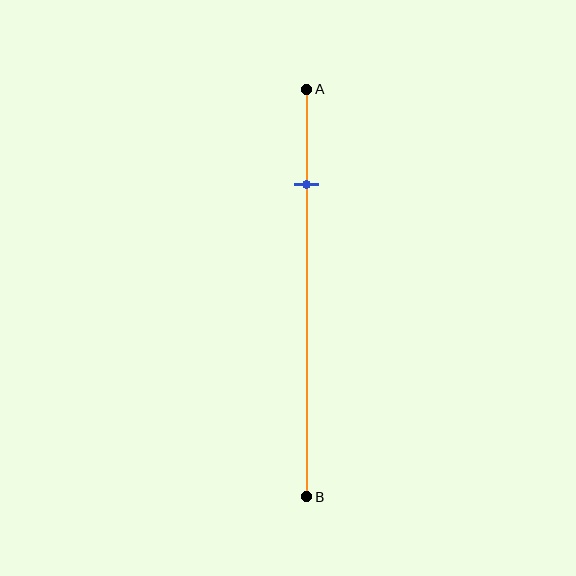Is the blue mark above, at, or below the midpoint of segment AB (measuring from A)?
The blue mark is above the midpoint of segment AB.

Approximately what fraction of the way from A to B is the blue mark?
The blue mark is approximately 25% of the way from A to B.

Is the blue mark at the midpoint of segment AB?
No, the mark is at about 25% from A, not at the 50% midpoint.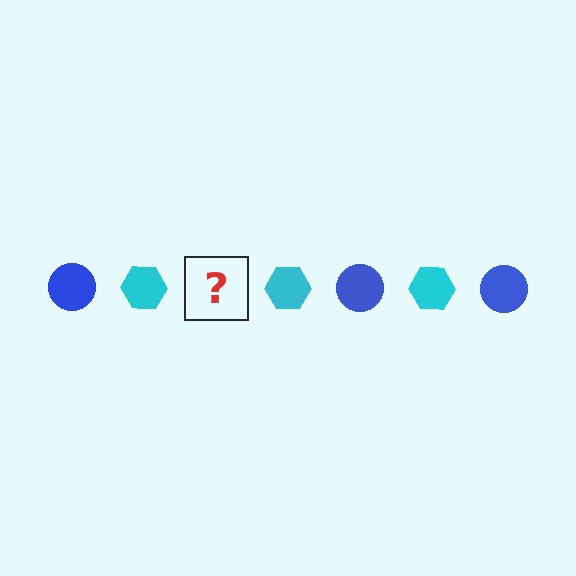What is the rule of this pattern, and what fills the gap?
The rule is that the pattern alternates between blue circle and cyan hexagon. The gap should be filled with a blue circle.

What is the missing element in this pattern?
The missing element is a blue circle.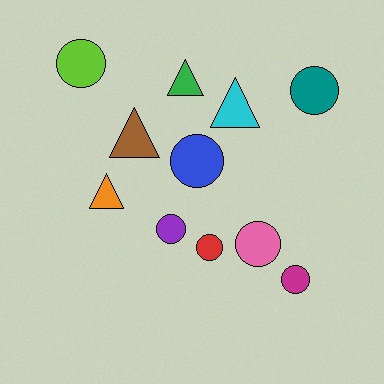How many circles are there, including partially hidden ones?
There are 7 circles.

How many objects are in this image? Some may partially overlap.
There are 11 objects.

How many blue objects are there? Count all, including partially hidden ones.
There is 1 blue object.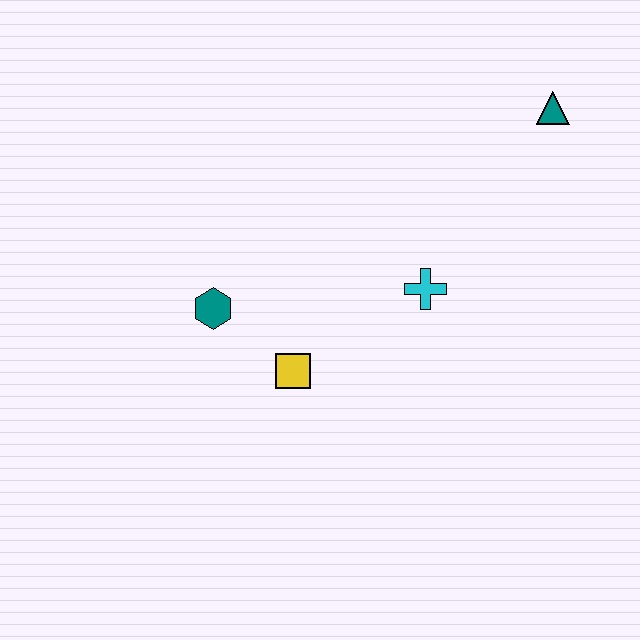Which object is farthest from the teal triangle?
The teal hexagon is farthest from the teal triangle.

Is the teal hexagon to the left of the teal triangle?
Yes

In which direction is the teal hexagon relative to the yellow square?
The teal hexagon is to the left of the yellow square.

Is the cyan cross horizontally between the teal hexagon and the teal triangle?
Yes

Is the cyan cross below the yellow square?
No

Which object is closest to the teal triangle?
The cyan cross is closest to the teal triangle.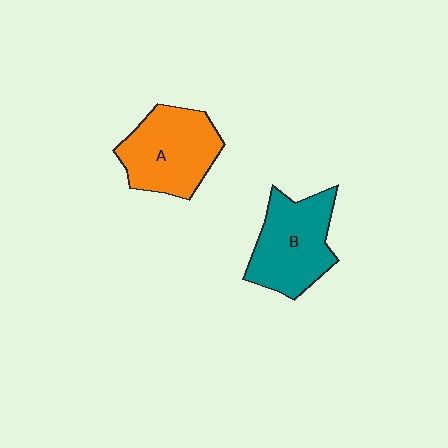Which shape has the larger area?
Shape A (orange).